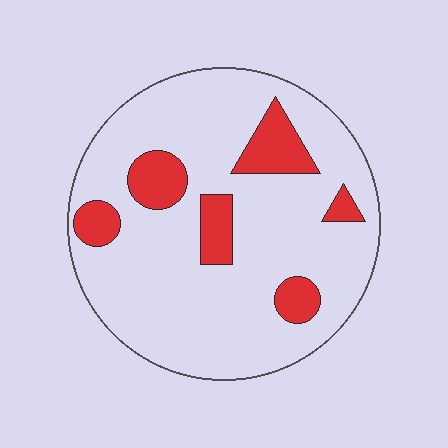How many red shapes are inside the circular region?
6.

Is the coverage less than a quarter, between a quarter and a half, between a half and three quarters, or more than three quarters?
Less than a quarter.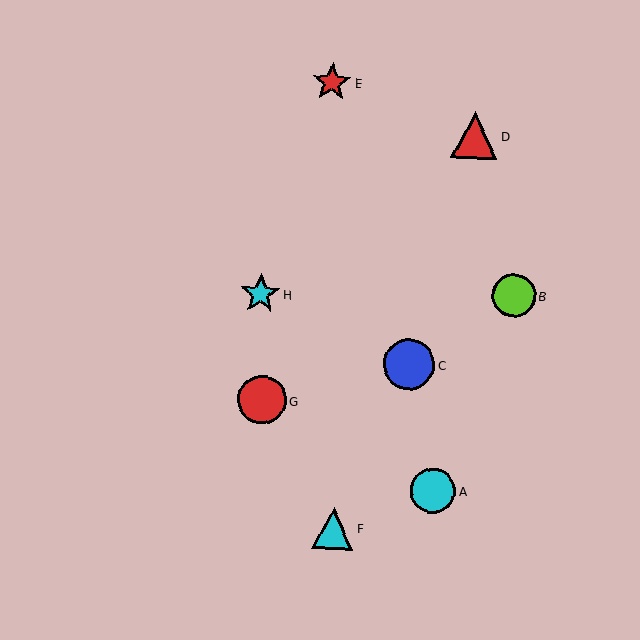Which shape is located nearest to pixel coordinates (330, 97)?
The red star (labeled E) at (332, 82) is nearest to that location.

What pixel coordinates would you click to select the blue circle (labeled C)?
Click at (409, 365) to select the blue circle C.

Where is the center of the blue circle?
The center of the blue circle is at (409, 365).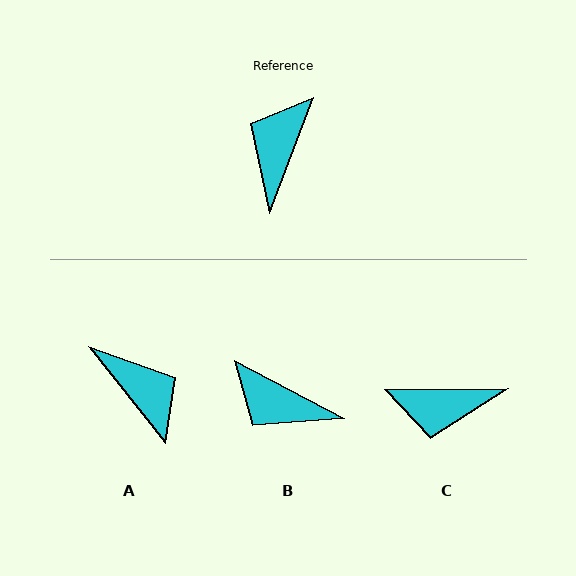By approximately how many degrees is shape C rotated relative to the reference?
Approximately 111 degrees counter-clockwise.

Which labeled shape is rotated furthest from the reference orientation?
A, about 121 degrees away.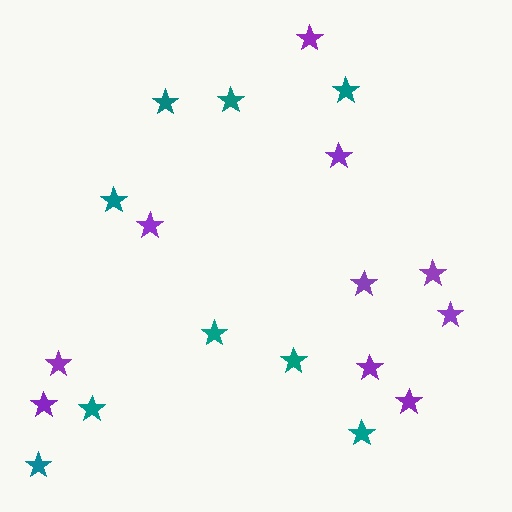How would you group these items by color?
There are 2 groups: one group of teal stars (9) and one group of purple stars (10).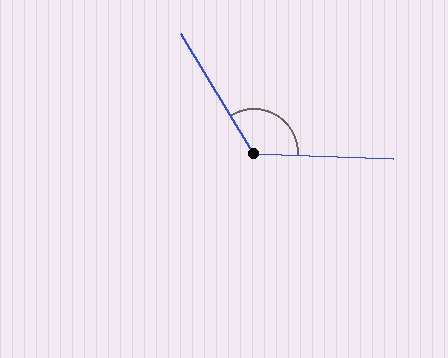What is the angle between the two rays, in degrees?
Approximately 123 degrees.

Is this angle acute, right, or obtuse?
It is obtuse.